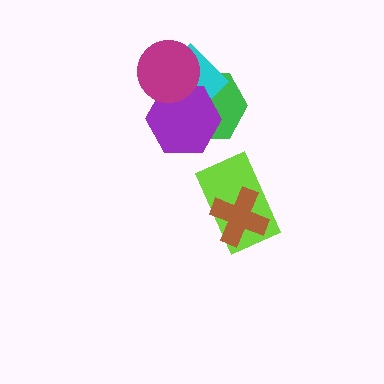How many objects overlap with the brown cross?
1 object overlaps with the brown cross.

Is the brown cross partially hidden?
No, no other shape covers it.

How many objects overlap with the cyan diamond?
3 objects overlap with the cyan diamond.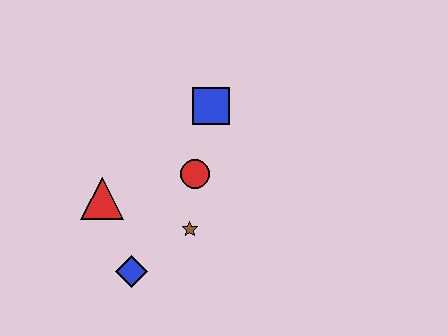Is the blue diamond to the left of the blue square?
Yes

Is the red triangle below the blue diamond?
No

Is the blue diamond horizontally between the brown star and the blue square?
No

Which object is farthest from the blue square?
The blue diamond is farthest from the blue square.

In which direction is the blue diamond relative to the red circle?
The blue diamond is below the red circle.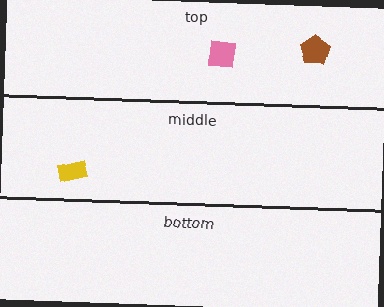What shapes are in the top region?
The pink square, the brown pentagon.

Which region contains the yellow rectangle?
The middle region.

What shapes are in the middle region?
The yellow rectangle.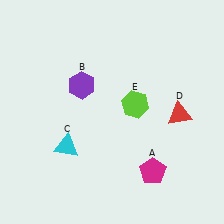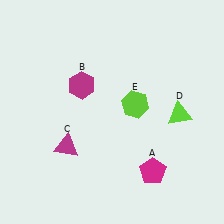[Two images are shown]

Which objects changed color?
B changed from purple to magenta. C changed from cyan to magenta. D changed from red to lime.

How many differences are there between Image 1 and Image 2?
There are 3 differences between the two images.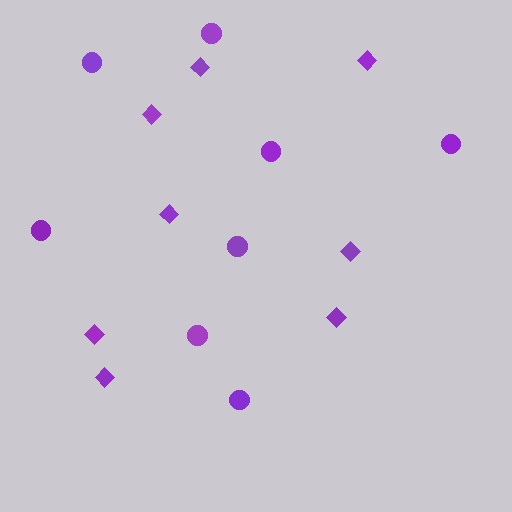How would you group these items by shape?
There are 2 groups: one group of diamonds (8) and one group of circles (8).